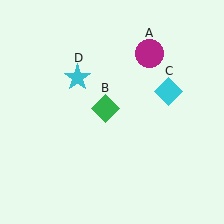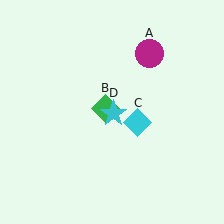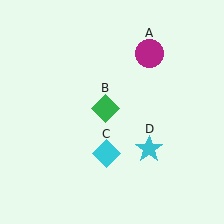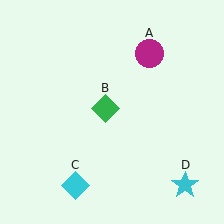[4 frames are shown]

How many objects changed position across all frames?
2 objects changed position: cyan diamond (object C), cyan star (object D).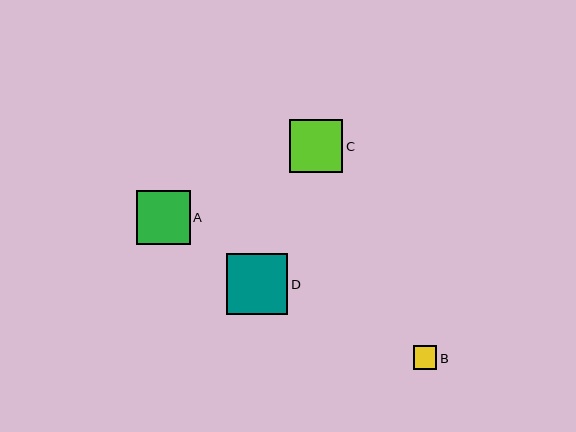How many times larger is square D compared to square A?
Square D is approximately 1.1 times the size of square A.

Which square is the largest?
Square D is the largest with a size of approximately 61 pixels.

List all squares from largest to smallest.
From largest to smallest: D, A, C, B.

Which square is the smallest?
Square B is the smallest with a size of approximately 23 pixels.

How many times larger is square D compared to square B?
Square D is approximately 2.6 times the size of square B.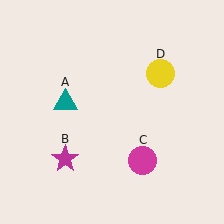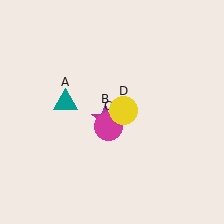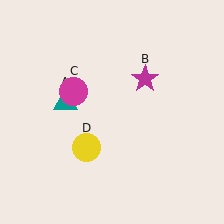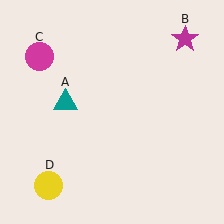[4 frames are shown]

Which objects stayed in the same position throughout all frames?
Teal triangle (object A) remained stationary.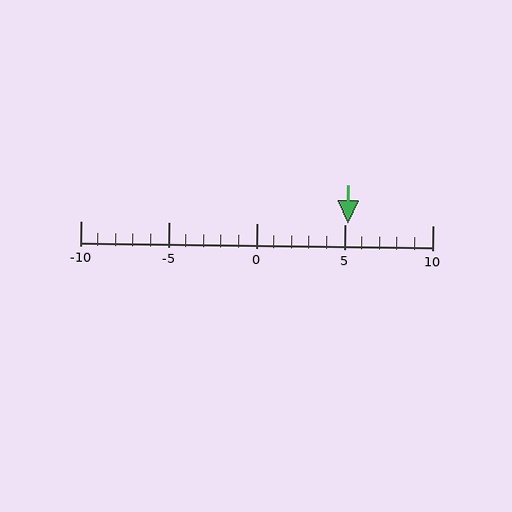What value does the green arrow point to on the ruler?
The green arrow points to approximately 5.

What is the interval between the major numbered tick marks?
The major tick marks are spaced 5 units apart.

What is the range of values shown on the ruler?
The ruler shows values from -10 to 10.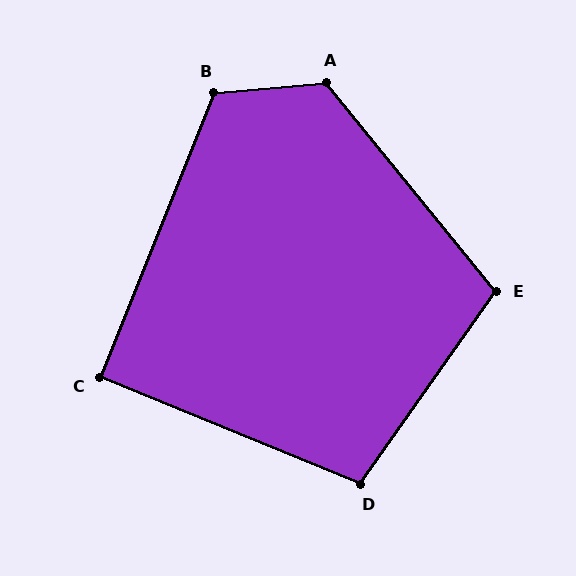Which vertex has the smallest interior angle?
C, at approximately 90 degrees.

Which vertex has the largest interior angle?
A, at approximately 124 degrees.